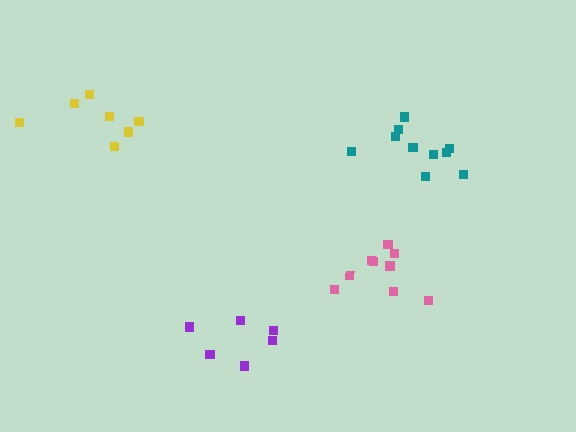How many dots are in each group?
Group 1: 9 dots, Group 2: 7 dots, Group 3: 6 dots, Group 4: 10 dots (32 total).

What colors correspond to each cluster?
The clusters are colored: pink, yellow, purple, teal.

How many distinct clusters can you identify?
There are 4 distinct clusters.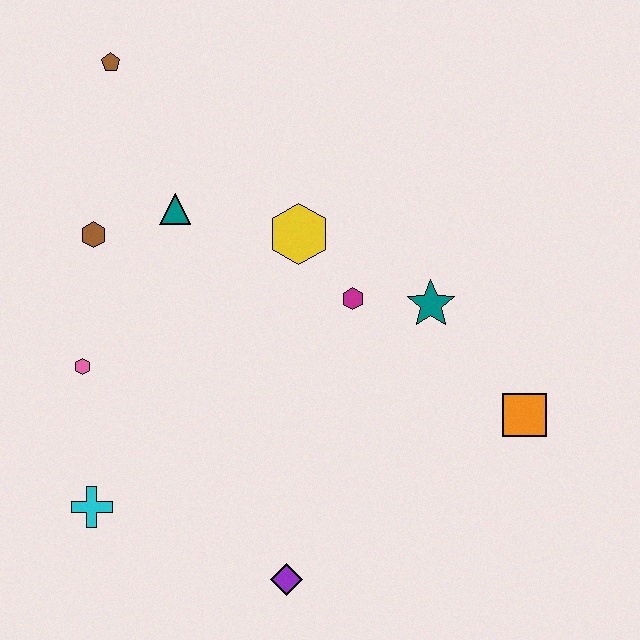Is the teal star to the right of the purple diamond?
Yes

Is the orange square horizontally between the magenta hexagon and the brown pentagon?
No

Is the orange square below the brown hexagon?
Yes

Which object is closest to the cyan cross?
The pink hexagon is closest to the cyan cross.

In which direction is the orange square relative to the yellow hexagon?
The orange square is to the right of the yellow hexagon.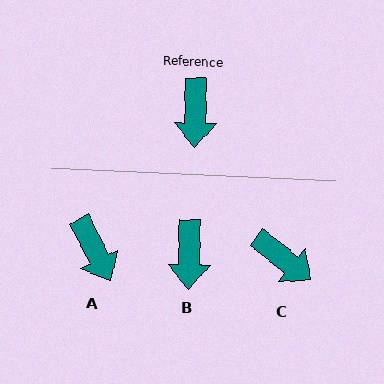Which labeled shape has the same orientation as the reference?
B.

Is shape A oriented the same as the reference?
No, it is off by about 27 degrees.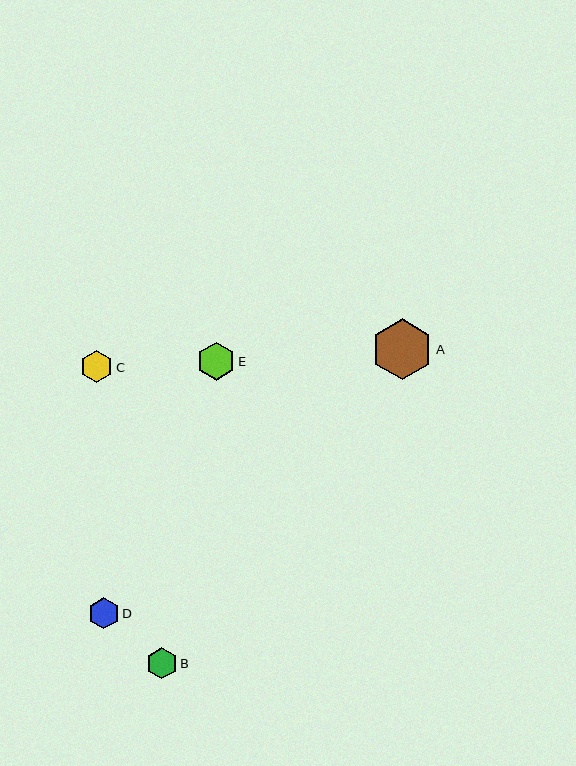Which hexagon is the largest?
Hexagon A is the largest with a size of approximately 61 pixels.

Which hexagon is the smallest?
Hexagon B is the smallest with a size of approximately 31 pixels.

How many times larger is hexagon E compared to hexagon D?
Hexagon E is approximately 1.2 times the size of hexagon D.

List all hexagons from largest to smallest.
From largest to smallest: A, E, C, D, B.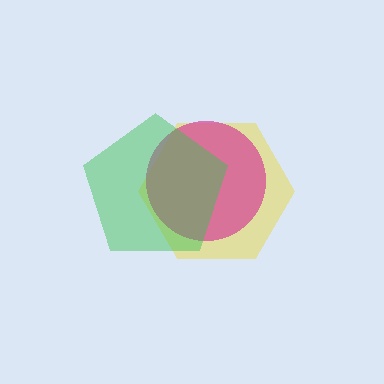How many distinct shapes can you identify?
There are 3 distinct shapes: a yellow hexagon, a magenta circle, a green pentagon.